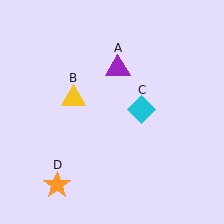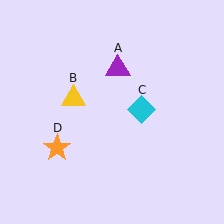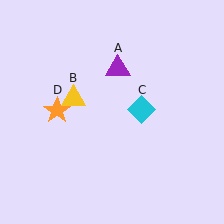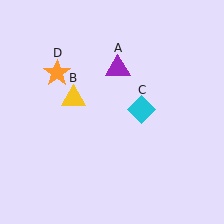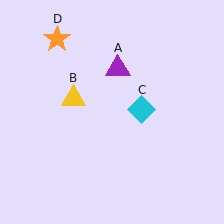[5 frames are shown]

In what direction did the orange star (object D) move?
The orange star (object D) moved up.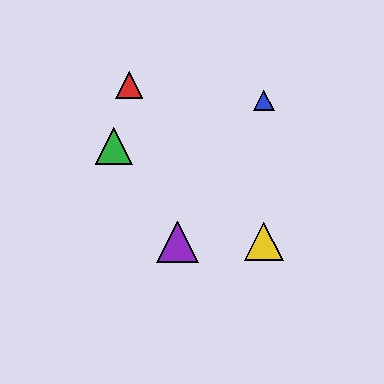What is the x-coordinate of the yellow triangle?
The yellow triangle is at x≈264.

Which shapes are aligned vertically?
The blue triangle, the yellow triangle are aligned vertically.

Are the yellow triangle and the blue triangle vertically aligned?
Yes, both are at x≈264.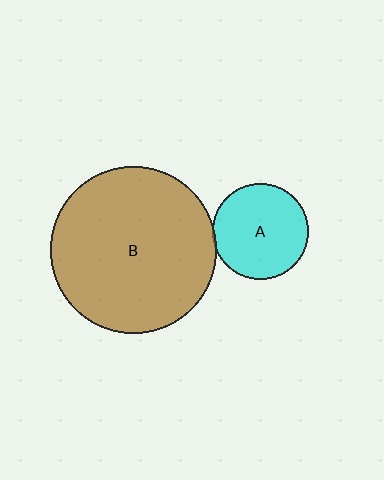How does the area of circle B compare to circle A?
Approximately 3.0 times.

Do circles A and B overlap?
Yes.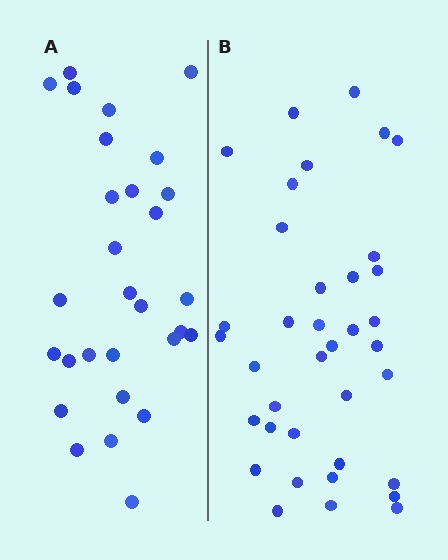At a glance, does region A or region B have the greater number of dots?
Region B (the right region) has more dots.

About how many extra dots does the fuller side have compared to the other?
Region B has roughly 8 or so more dots than region A.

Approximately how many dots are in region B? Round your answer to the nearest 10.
About 40 dots. (The exact count is 37, which rounds to 40.)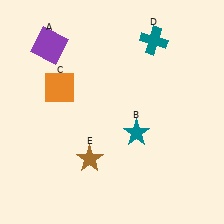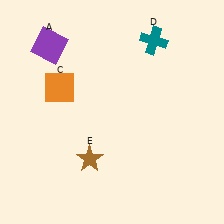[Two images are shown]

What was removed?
The teal star (B) was removed in Image 2.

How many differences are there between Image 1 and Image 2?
There is 1 difference between the two images.